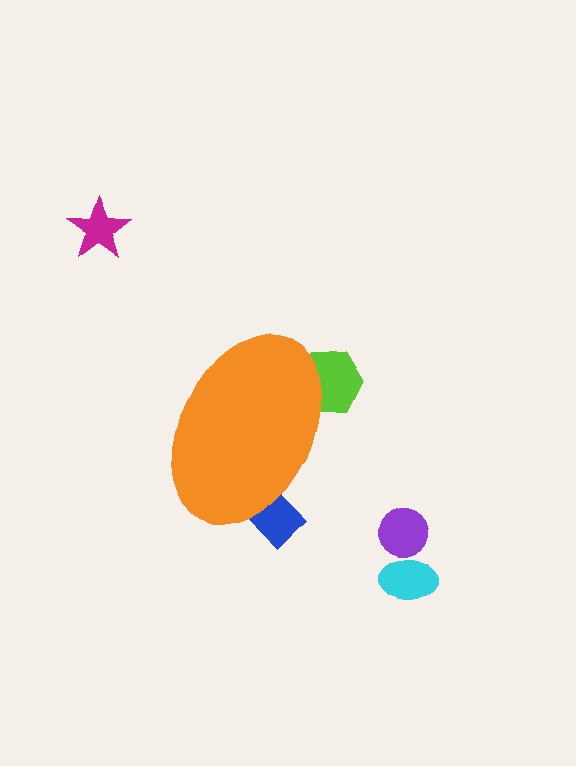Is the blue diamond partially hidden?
Yes, the blue diamond is partially hidden behind the orange ellipse.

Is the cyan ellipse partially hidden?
No, the cyan ellipse is fully visible.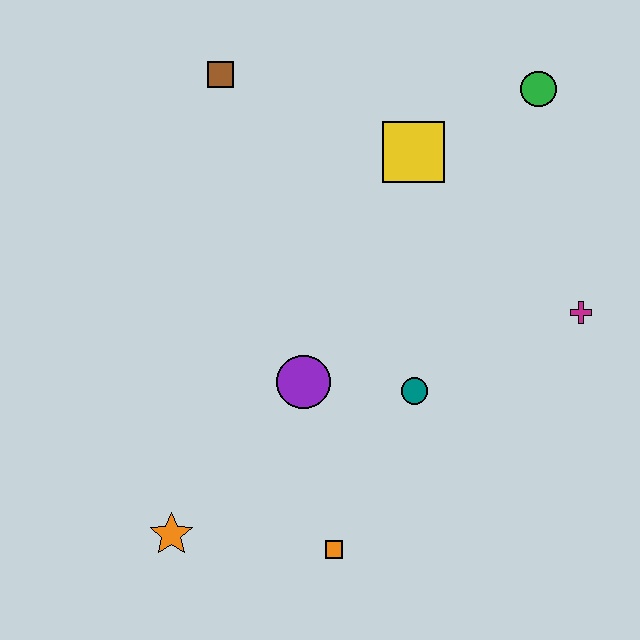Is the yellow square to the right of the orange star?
Yes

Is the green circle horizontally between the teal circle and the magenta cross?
Yes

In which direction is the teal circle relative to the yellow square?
The teal circle is below the yellow square.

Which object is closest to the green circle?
The yellow square is closest to the green circle.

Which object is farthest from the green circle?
The orange star is farthest from the green circle.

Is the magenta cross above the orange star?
Yes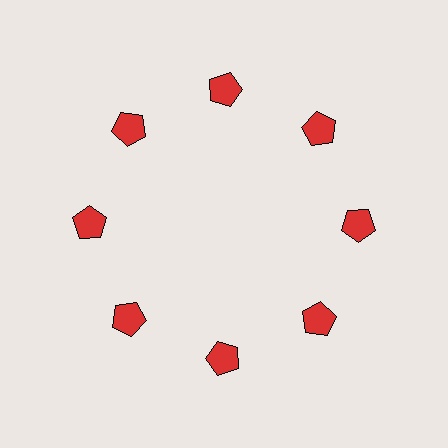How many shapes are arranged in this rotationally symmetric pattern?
There are 8 shapes, arranged in 8 groups of 1.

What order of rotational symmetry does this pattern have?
This pattern has 8-fold rotational symmetry.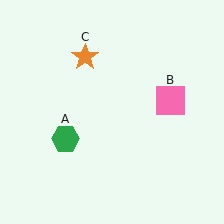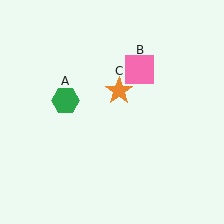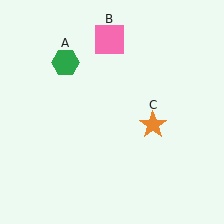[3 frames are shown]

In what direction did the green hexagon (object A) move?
The green hexagon (object A) moved up.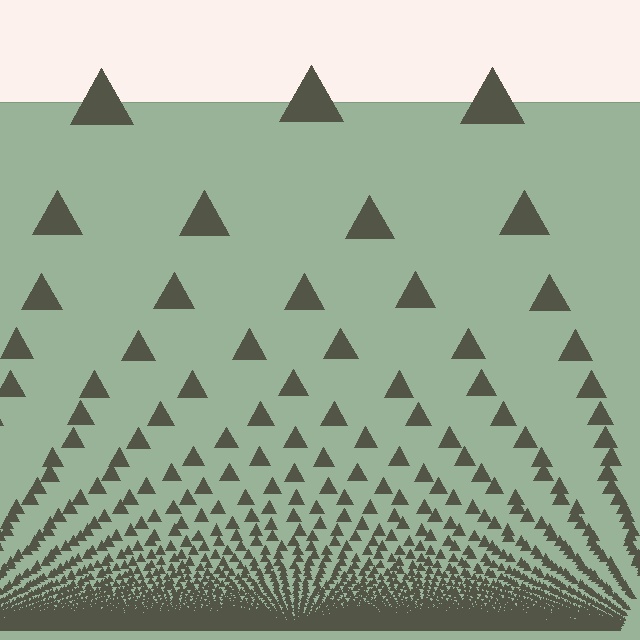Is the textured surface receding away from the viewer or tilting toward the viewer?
The surface appears to tilt toward the viewer. Texture elements get larger and sparser toward the top.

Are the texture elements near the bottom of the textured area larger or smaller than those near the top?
Smaller. The gradient is inverted — elements near the bottom are smaller and denser.